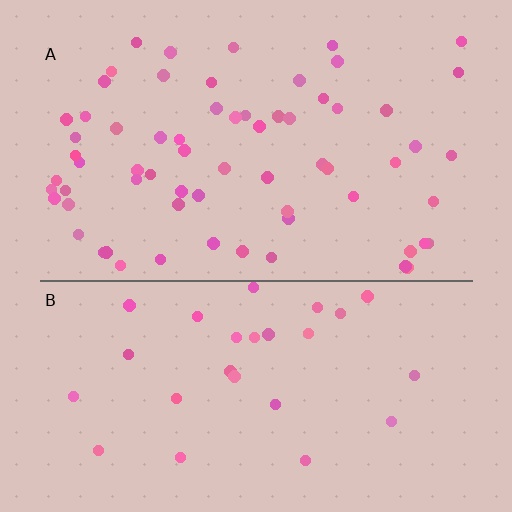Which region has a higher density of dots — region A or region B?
A (the top).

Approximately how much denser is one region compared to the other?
Approximately 2.4× — region A over region B.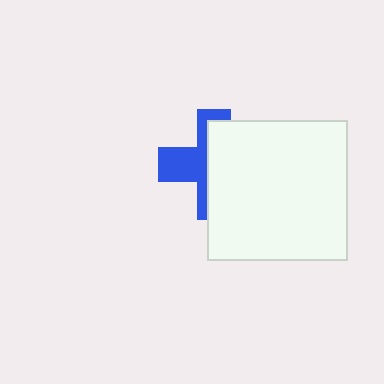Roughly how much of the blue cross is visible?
A small part of it is visible (roughly 42%).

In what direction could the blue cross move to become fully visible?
The blue cross could move left. That would shift it out from behind the white square entirely.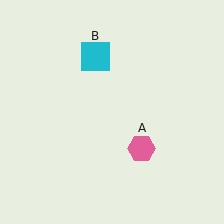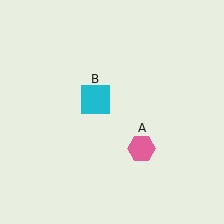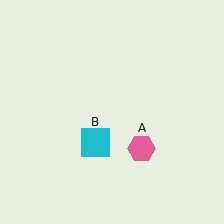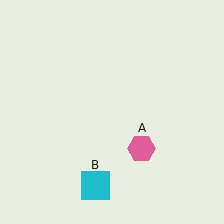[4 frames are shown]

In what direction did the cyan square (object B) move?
The cyan square (object B) moved down.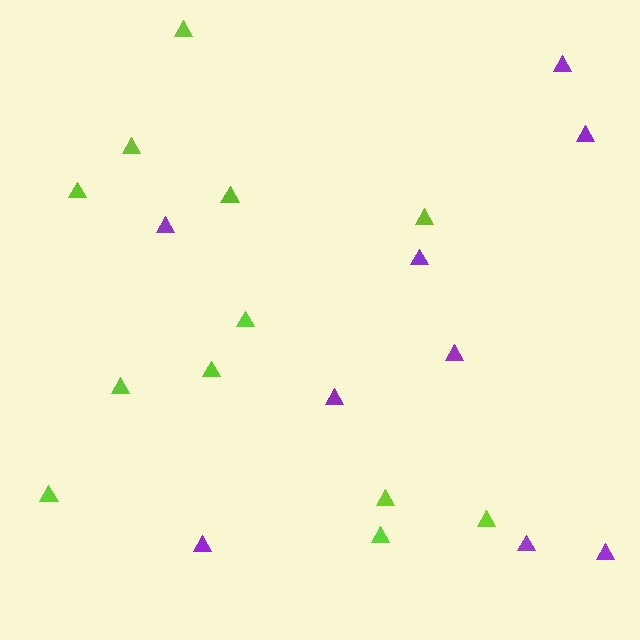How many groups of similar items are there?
There are 2 groups: one group of lime triangles (12) and one group of purple triangles (9).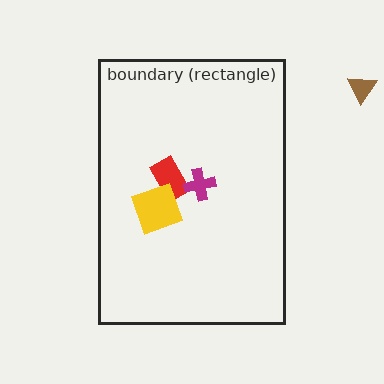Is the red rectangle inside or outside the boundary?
Inside.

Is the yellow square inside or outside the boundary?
Inside.